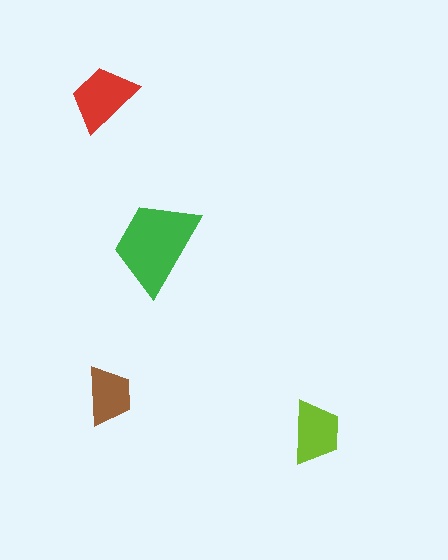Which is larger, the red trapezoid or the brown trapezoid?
The red one.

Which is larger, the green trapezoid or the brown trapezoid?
The green one.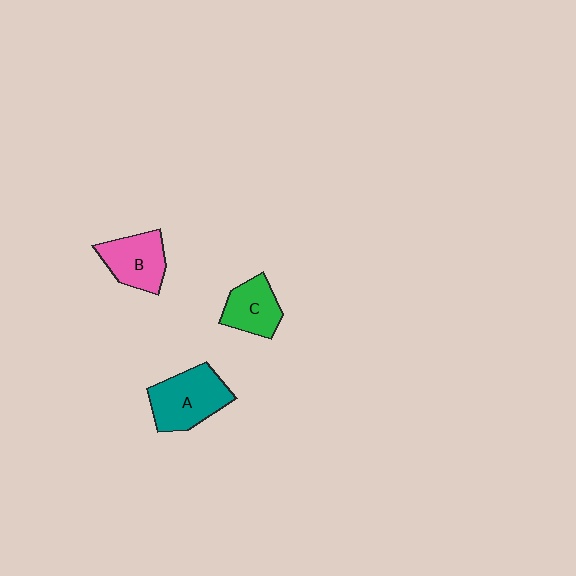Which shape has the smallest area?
Shape C (green).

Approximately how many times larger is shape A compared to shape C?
Approximately 1.5 times.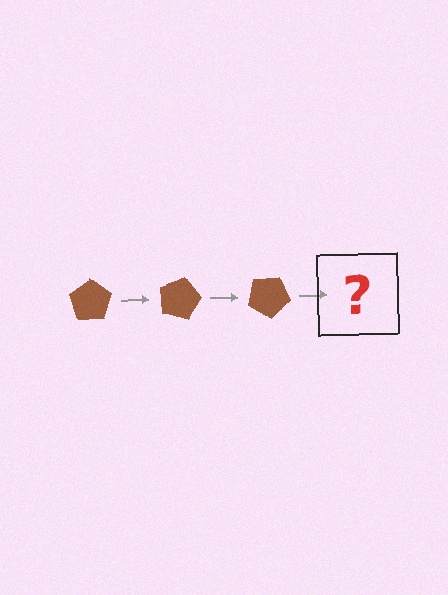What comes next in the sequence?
The next element should be a brown pentagon rotated 45 degrees.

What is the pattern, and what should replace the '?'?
The pattern is that the pentagon rotates 15 degrees each step. The '?' should be a brown pentagon rotated 45 degrees.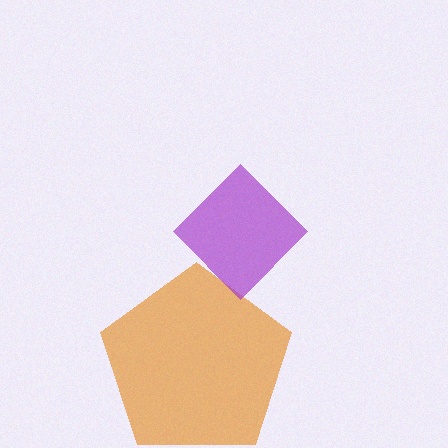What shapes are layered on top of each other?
The layered shapes are: an orange pentagon, a purple diamond.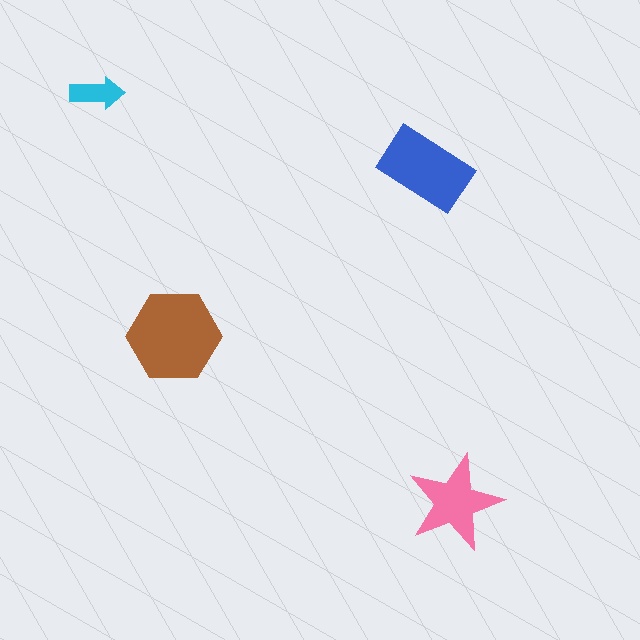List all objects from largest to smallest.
The brown hexagon, the blue rectangle, the pink star, the cyan arrow.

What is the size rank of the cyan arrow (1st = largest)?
4th.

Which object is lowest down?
The pink star is bottommost.